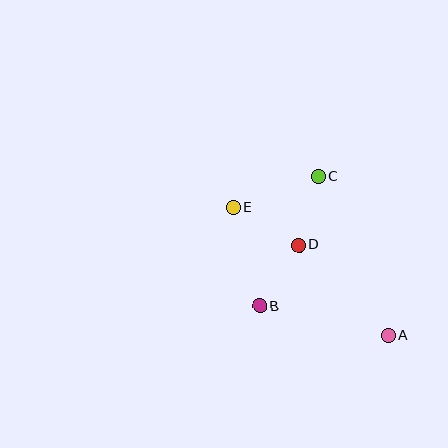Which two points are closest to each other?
Points C and D are closest to each other.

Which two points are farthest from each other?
Points A and E are farthest from each other.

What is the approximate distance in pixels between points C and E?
The distance between C and E is approximately 91 pixels.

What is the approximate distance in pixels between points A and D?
The distance between A and D is approximately 127 pixels.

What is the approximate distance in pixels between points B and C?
The distance between B and C is approximately 143 pixels.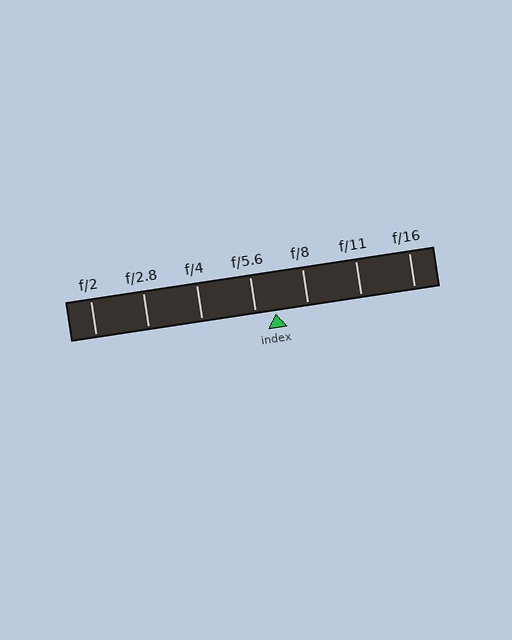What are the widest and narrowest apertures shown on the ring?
The widest aperture shown is f/2 and the narrowest is f/16.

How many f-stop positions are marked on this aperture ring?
There are 7 f-stop positions marked.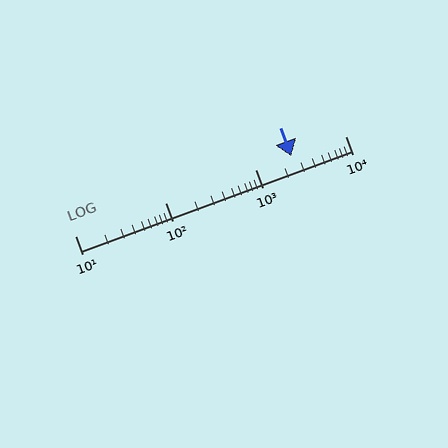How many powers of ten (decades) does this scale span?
The scale spans 3 decades, from 10 to 10000.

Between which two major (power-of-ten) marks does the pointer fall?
The pointer is between 1000 and 10000.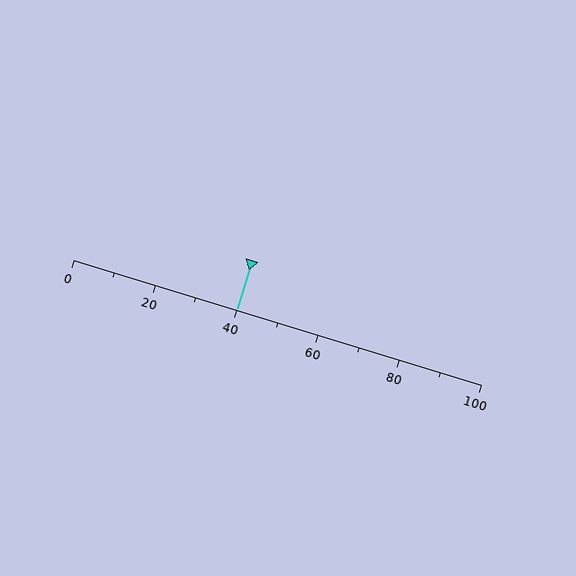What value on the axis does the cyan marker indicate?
The marker indicates approximately 40.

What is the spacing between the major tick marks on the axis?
The major ticks are spaced 20 apart.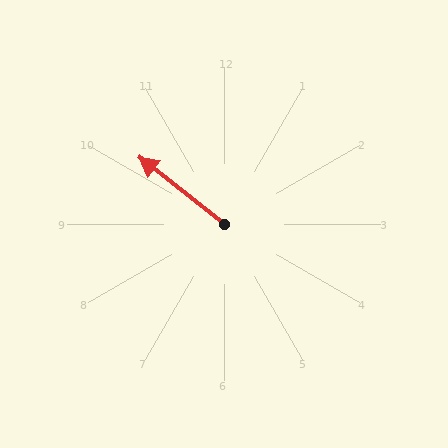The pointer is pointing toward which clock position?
Roughly 10 o'clock.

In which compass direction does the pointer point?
Northwest.